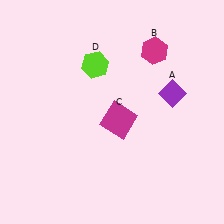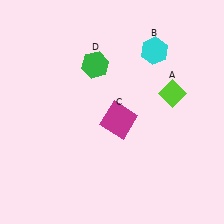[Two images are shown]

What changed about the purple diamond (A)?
In Image 1, A is purple. In Image 2, it changed to lime.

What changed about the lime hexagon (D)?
In Image 1, D is lime. In Image 2, it changed to green.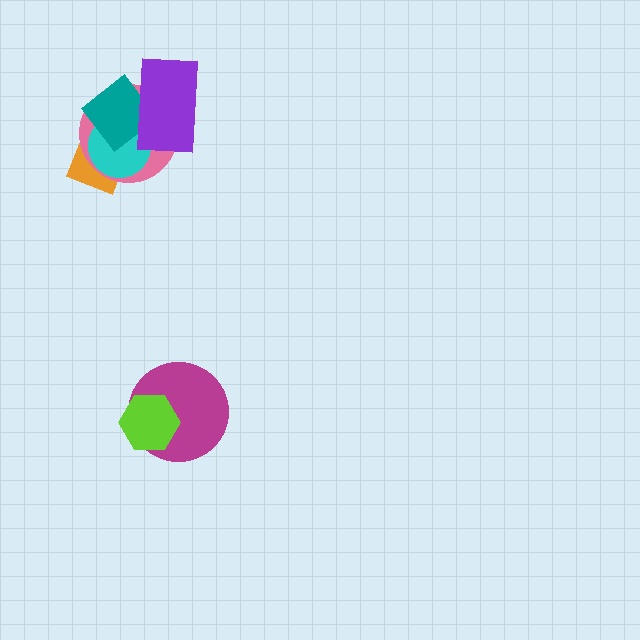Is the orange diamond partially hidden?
Yes, it is partially covered by another shape.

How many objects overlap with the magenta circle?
1 object overlaps with the magenta circle.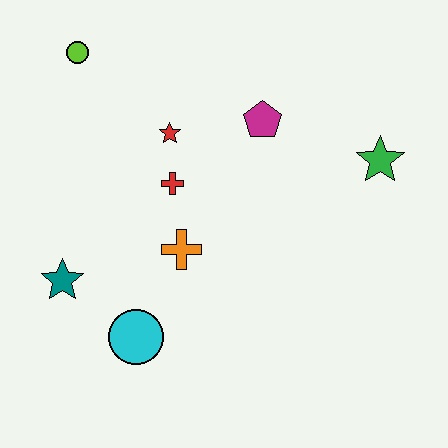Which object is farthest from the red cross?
The green star is farthest from the red cross.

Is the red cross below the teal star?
No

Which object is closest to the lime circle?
The red star is closest to the lime circle.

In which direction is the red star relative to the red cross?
The red star is above the red cross.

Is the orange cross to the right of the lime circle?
Yes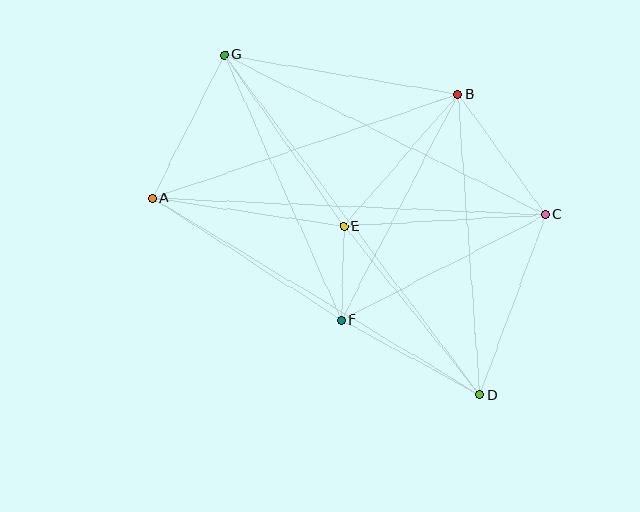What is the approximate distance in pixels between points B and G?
The distance between B and G is approximately 237 pixels.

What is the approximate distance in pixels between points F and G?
The distance between F and G is approximately 290 pixels.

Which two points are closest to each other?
Points E and F are closest to each other.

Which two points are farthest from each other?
Points D and G are farthest from each other.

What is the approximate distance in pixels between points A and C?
The distance between A and C is approximately 394 pixels.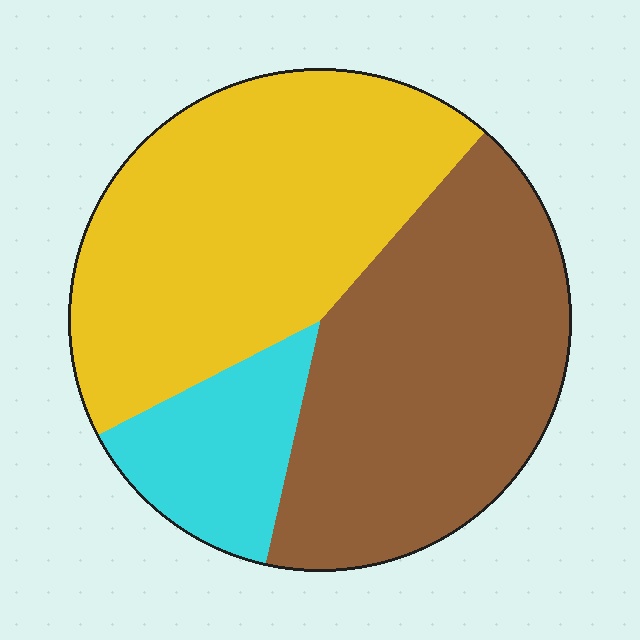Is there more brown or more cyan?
Brown.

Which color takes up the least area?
Cyan, at roughly 15%.